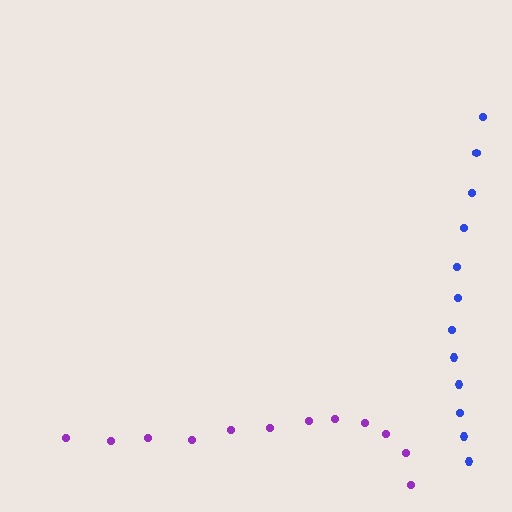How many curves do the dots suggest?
There are 2 distinct paths.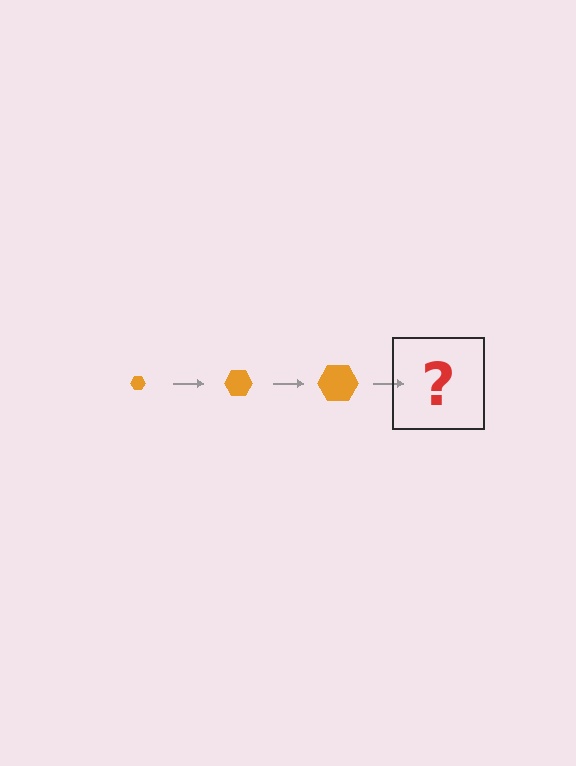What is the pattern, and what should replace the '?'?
The pattern is that the hexagon gets progressively larger each step. The '?' should be an orange hexagon, larger than the previous one.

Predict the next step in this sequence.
The next step is an orange hexagon, larger than the previous one.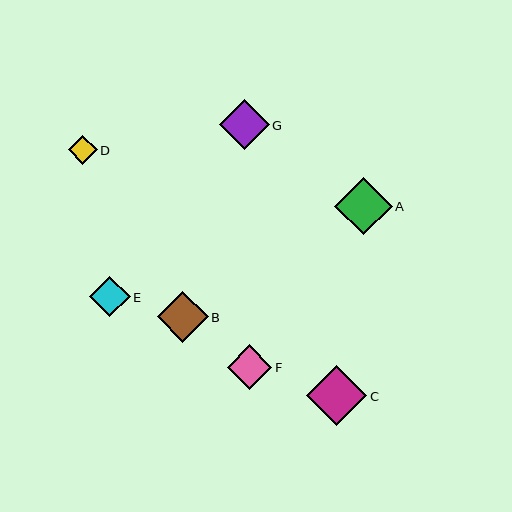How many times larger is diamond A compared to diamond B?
Diamond A is approximately 1.1 times the size of diamond B.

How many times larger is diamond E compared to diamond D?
Diamond E is approximately 1.4 times the size of diamond D.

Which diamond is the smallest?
Diamond D is the smallest with a size of approximately 29 pixels.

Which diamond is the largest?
Diamond C is the largest with a size of approximately 60 pixels.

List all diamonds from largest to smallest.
From largest to smallest: C, A, B, G, F, E, D.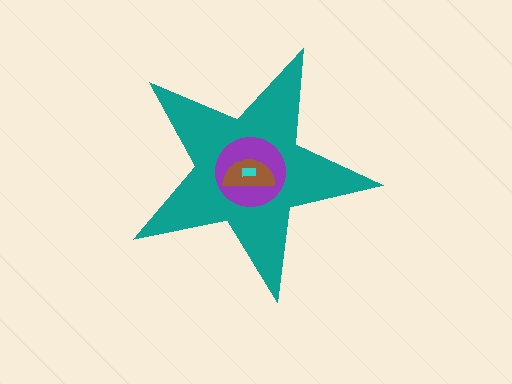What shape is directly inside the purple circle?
The brown semicircle.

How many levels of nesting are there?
4.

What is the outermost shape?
The teal star.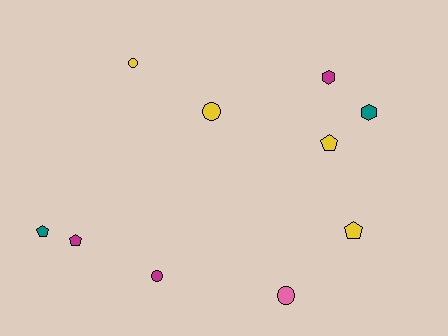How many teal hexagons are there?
There is 1 teal hexagon.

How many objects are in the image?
There are 10 objects.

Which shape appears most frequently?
Pentagon, with 4 objects.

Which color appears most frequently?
Yellow, with 4 objects.